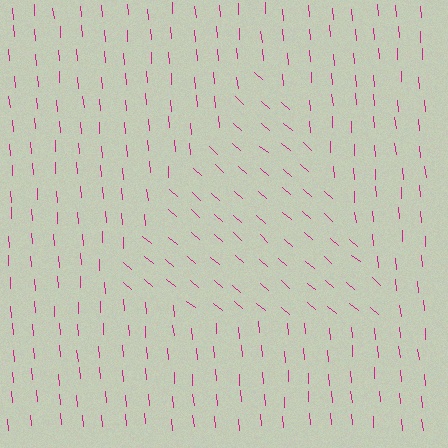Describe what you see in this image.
The image is filled with small magenta line segments. A triangle region in the image has lines oriented differently from the surrounding lines, creating a visible texture boundary.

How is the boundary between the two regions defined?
The boundary is defined purely by a change in line orientation (approximately 45 degrees difference). All lines are the same color and thickness.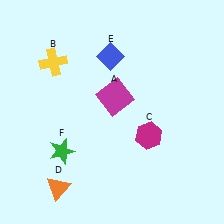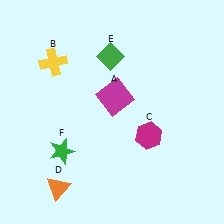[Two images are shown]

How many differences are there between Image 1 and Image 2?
There is 1 difference between the two images.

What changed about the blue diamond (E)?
In Image 1, E is blue. In Image 2, it changed to green.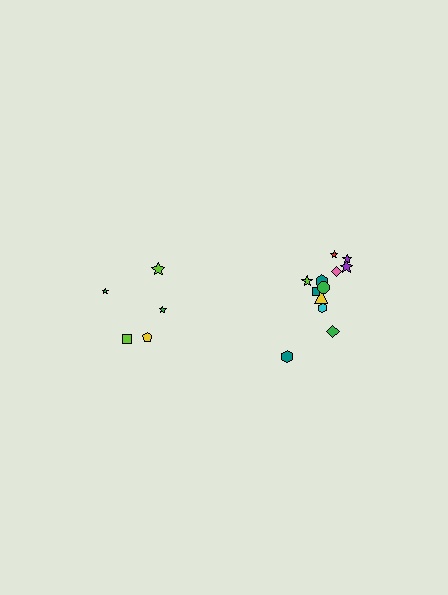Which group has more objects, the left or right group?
The right group.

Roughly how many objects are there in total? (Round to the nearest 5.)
Roughly 15 objects in total.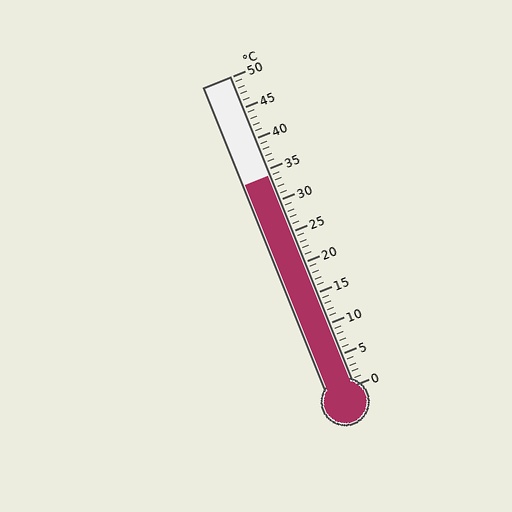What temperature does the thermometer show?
The thermometer shows approximately 34°C.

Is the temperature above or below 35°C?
The temperature is below 35°C.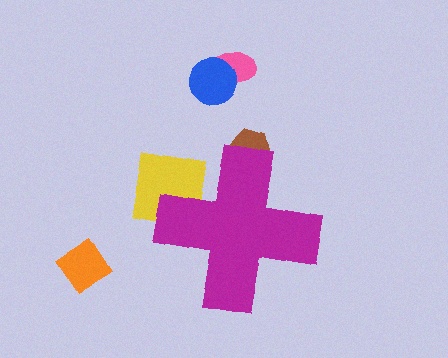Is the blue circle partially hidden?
No, the blue circle is fully visible.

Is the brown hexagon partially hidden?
Yes, the brown hexagon is partially hidden behind the magenta cross.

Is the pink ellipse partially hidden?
No, the pink ellipse is fully visible.